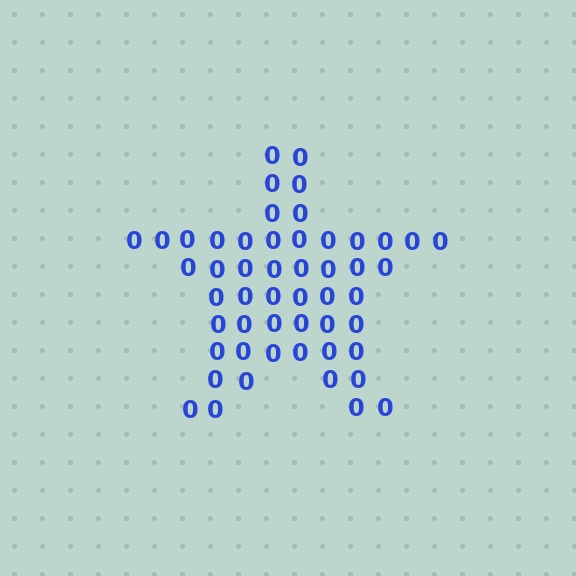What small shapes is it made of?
It is made of small digit 0's.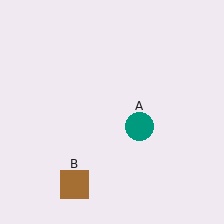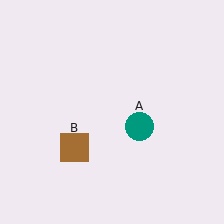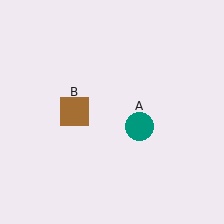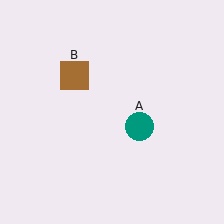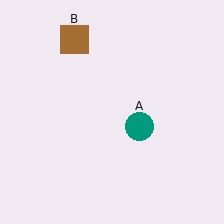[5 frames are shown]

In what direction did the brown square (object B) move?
The brown square (object B) moved up.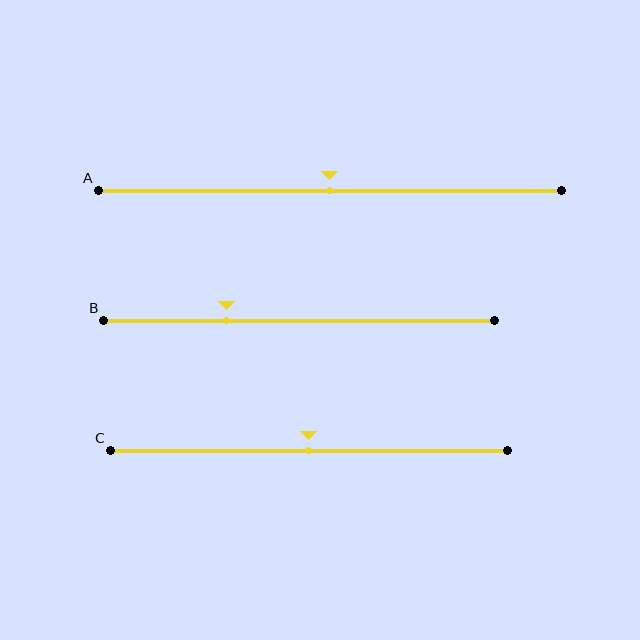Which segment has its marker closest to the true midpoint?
Segment A has its marker closest to the true midpoint.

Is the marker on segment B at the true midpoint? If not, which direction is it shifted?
No, the marker on segment B is shifted to the left by about 19% of the segment length.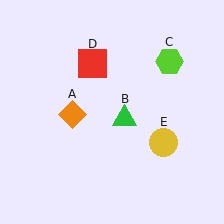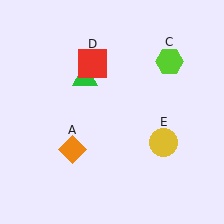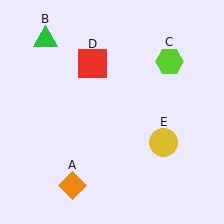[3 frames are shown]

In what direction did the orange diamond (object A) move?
The orange diamond (object A) moved down.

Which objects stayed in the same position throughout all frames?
Lime hexagon (object C) and red square (object D) and yellow circle (object E) remained stationary.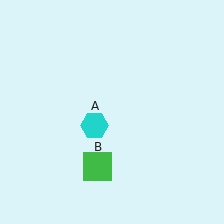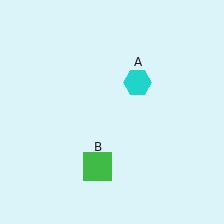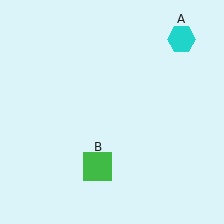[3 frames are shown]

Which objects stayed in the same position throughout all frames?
Green square (object B) remained stationary.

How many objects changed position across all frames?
1 object changed position: cyan hexagon (object A).